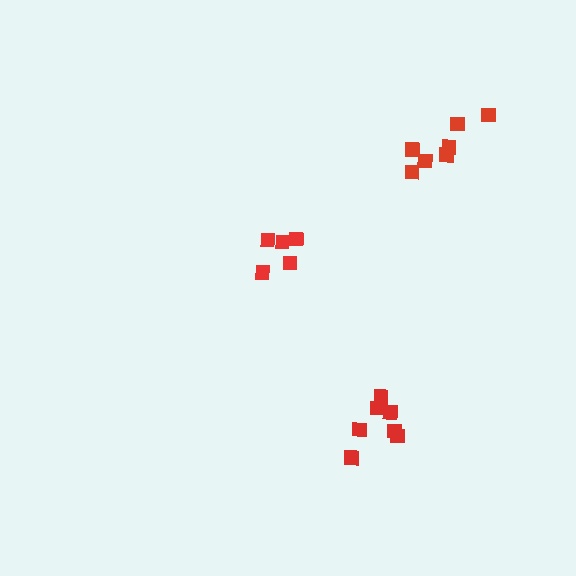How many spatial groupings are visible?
There are 3 spatial groupings.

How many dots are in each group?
Group 1: 5 dots, Group 2: 7 dots, Group 3: 7 dots (19 total).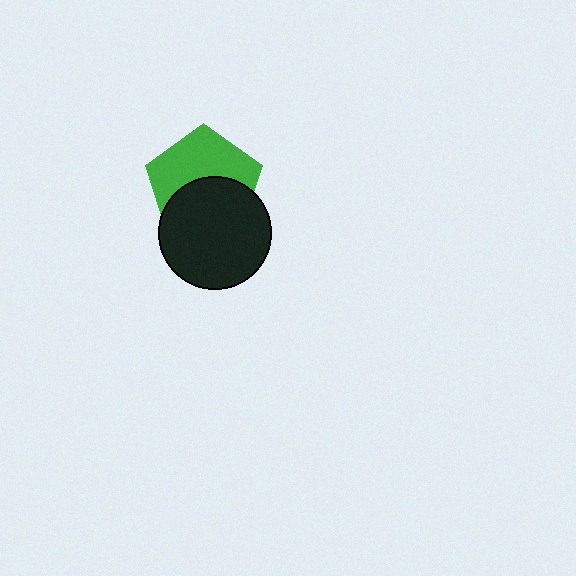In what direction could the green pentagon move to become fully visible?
The green pentagon could move up. That would shift it out from behind the black circle entirely.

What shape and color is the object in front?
The object in front is a black circle.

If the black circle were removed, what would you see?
You would see the complete green pentagon.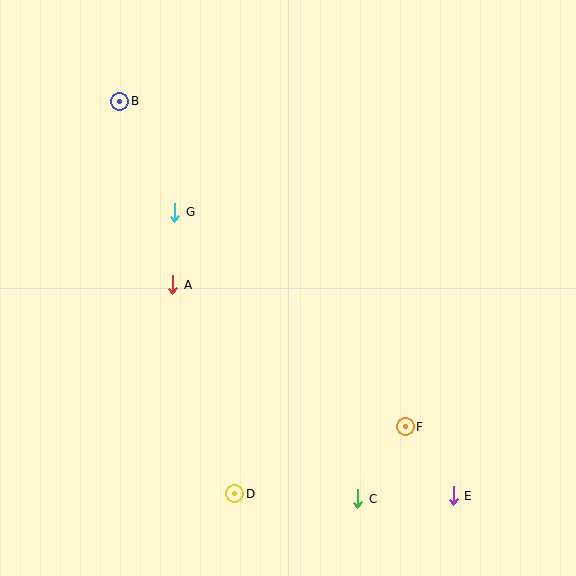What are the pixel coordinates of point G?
Point G is at (175, 212).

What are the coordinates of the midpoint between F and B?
The midpoint between F and B is at (262, 264).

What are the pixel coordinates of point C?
Point C is at (358, 499).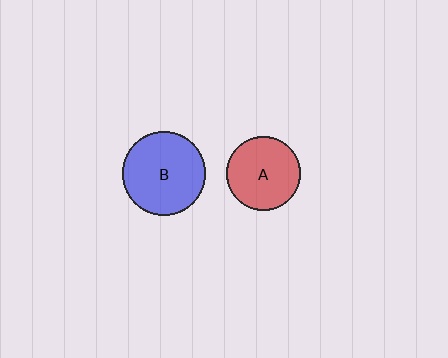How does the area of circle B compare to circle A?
Approximately 1.3 times.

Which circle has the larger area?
Circle B (blue).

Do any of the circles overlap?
No, none of the circles overlap.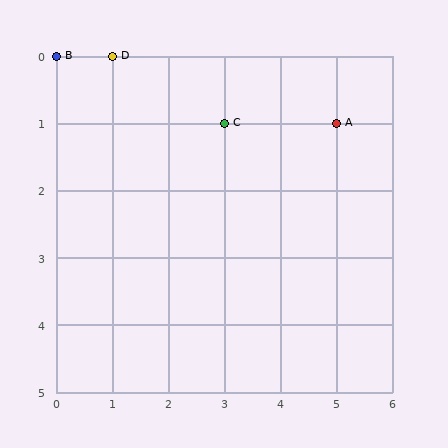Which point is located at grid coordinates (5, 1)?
Point A is at (5, 1).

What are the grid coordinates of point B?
Point B is at grid coordinates (0, 0).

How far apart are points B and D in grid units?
Points B and D are 1 column apart.